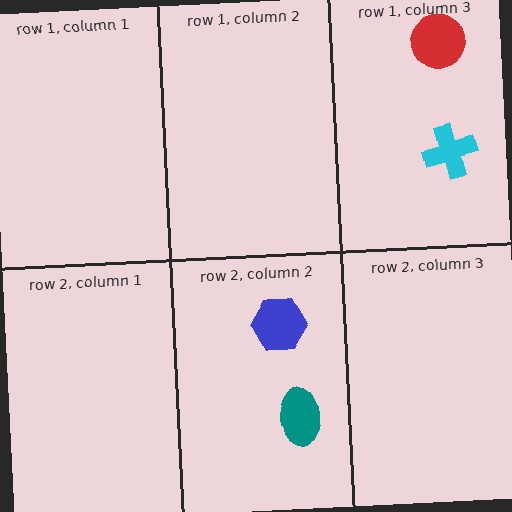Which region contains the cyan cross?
The row 1, column 3 region.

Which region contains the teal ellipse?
The row 2, column 2 region.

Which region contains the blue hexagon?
The row 2, column 2 region.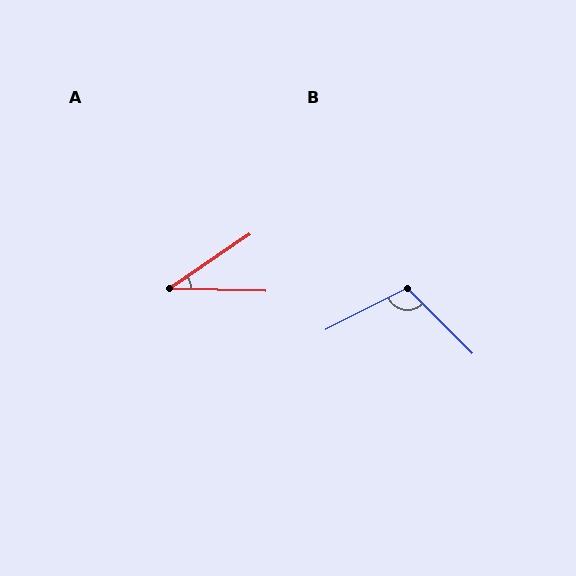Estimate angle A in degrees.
Approximately 36 degrees.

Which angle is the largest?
B, at approximately 108 degrees.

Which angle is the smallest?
A, at approximately 36 degrees.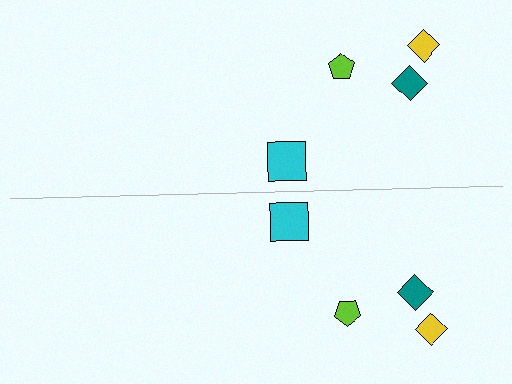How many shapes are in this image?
There are 8 shapes in this image.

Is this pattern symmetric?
Yes, this pattern has bilateral (reflection) symmetry.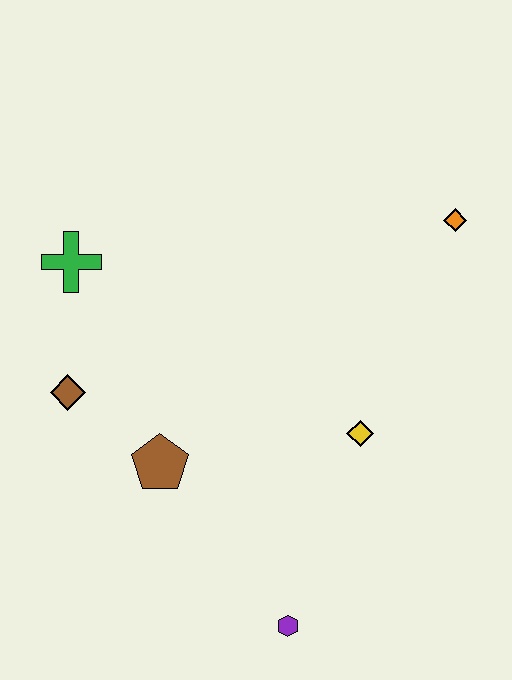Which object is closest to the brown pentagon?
The brown diamond is closest to the brown pentagon.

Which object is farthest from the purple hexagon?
The orange diamond is farthest from the purple hexagon.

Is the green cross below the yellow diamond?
No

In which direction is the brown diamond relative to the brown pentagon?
The brown diamond is to the left of the brown pentagon.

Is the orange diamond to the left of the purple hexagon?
No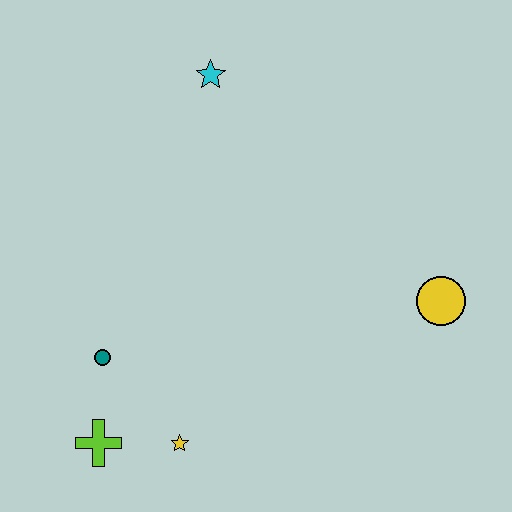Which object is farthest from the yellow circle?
The lime cross is farthest from the yellow circle.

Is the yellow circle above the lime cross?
Yes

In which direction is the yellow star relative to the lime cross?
The yellow star is to the right of the lime cross.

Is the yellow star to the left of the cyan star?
Yes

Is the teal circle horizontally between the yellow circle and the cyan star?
No